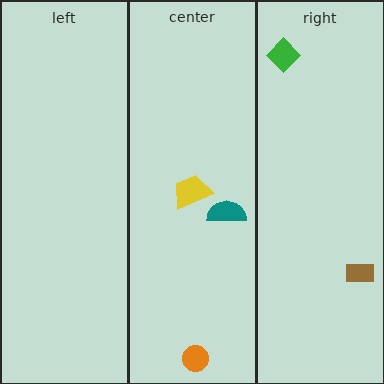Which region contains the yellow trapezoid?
The center region.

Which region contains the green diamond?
The right region.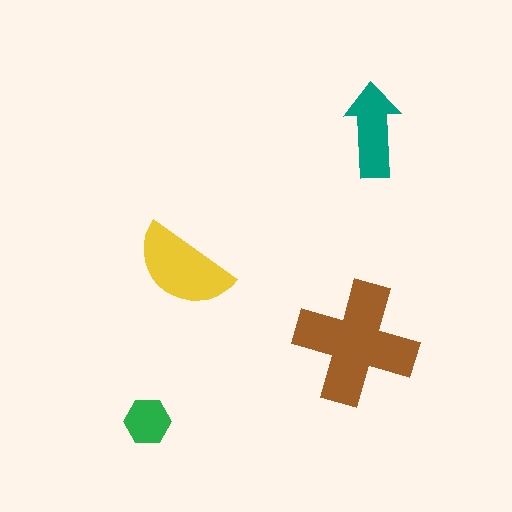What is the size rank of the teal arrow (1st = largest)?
3rd.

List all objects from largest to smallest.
The brown cross, the yellow semicircle, the teal arrow, the green hexagon.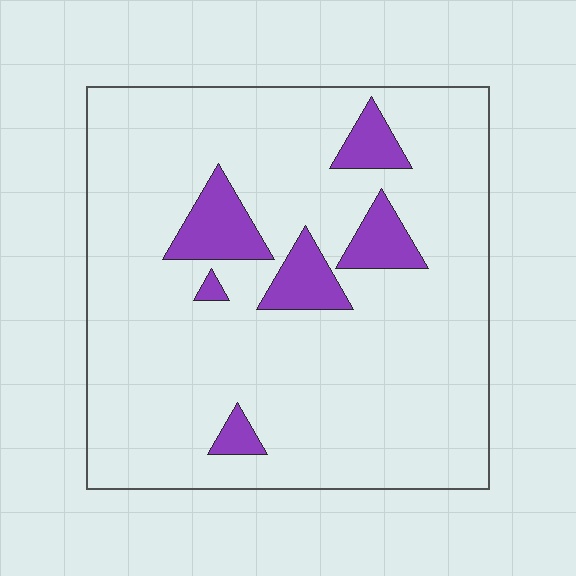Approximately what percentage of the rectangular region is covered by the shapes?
Approximately 10%.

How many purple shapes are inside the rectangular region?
6.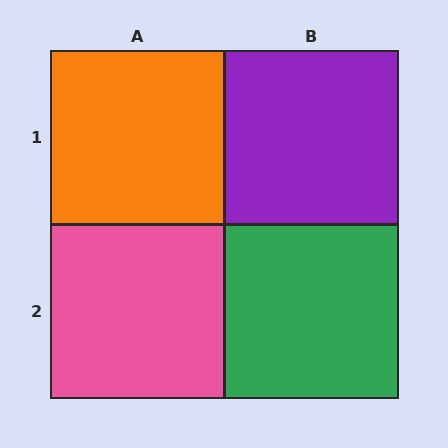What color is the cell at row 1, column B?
Purple.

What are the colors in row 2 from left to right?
Pink, green.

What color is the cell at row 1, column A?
Orange.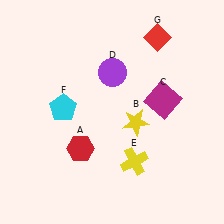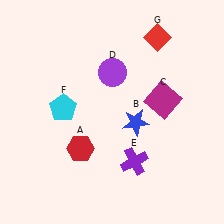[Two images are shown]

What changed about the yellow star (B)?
In Image 1, B is yellow. In Image 2, it changed to blue.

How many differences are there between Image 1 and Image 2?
There are 2 differences between the two images.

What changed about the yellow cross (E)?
In Image 1, E is yellow. In Image 2, it changed to purple.